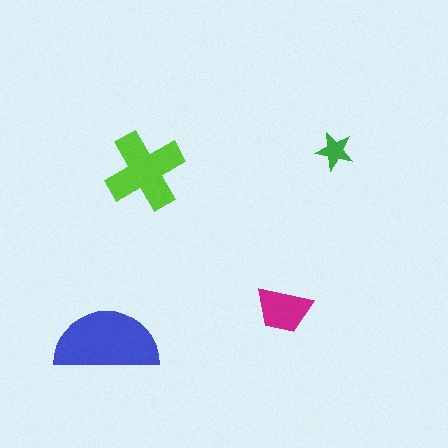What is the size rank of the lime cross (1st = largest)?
2nd.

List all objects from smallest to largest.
The green star, the magenta trapezoid, the lime cross, the blue semicircle.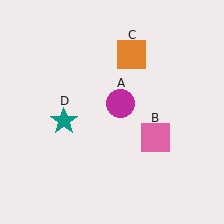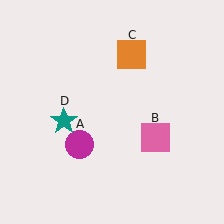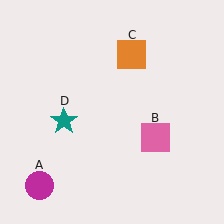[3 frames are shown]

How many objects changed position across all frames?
1 object changed position: magenta circle (object A).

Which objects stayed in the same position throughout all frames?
Pink square (object B) and orange square (object C) and teal star (object D) remained stationary.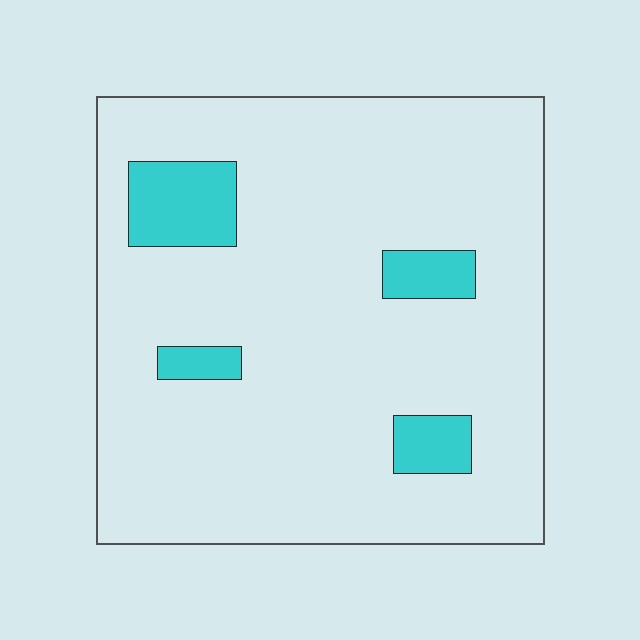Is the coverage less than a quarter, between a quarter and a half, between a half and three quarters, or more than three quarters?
Less than a quarter.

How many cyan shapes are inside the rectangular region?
4.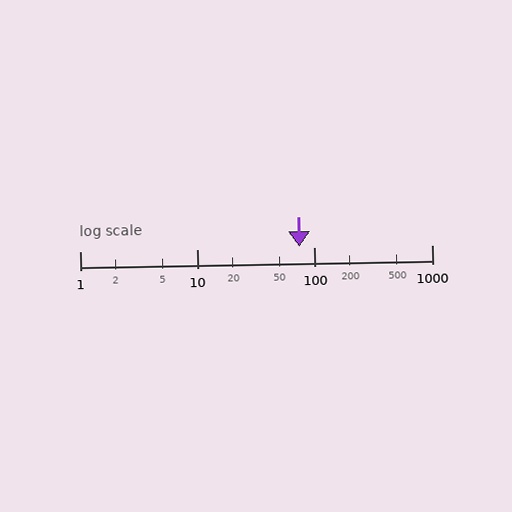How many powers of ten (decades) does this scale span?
The scale spans 3 decades, from 1 to 1000.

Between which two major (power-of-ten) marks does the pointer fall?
The pointer is between 10 and 100.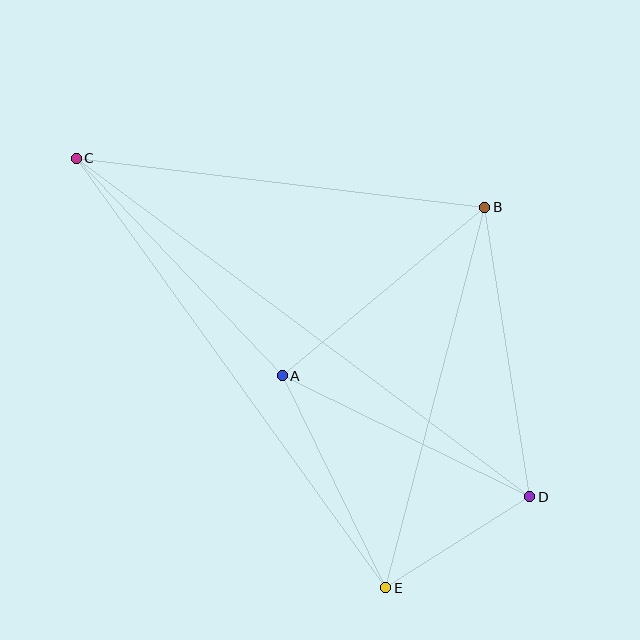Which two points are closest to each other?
Points D and E are closest to each other.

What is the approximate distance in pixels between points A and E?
The distance between A and E is approximately 236 pixels.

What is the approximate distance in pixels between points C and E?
The distance between C and E is approximately 529 pixels.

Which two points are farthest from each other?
Points C and D are farthest from each other.